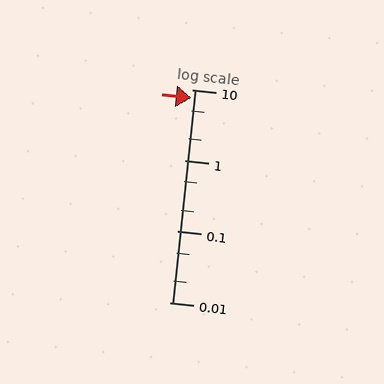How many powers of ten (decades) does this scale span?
The scale spans 3 decades, from 0.01 to 10.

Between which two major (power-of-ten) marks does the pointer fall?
The pointer is between 1 and 10.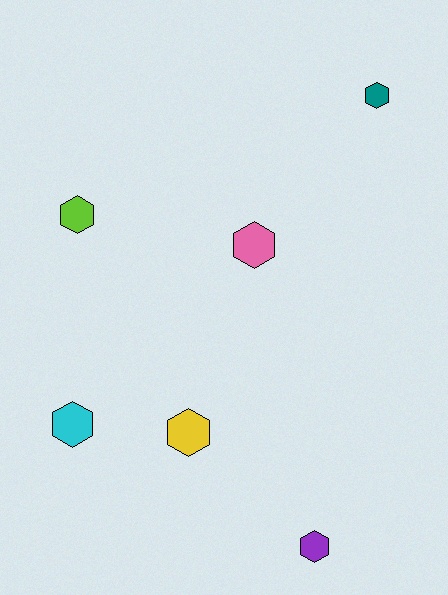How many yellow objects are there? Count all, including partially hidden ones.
There is 1 yellow object.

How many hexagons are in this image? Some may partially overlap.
There are 6 hexagons.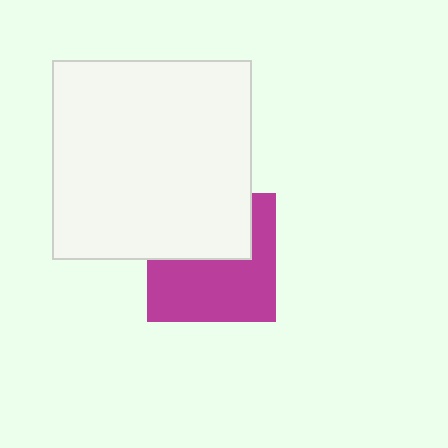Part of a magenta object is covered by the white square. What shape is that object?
It is a square.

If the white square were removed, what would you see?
You would see the complete magenta square.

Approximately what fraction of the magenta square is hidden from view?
Roughly 42% of the magenta square is hidden behind the white square.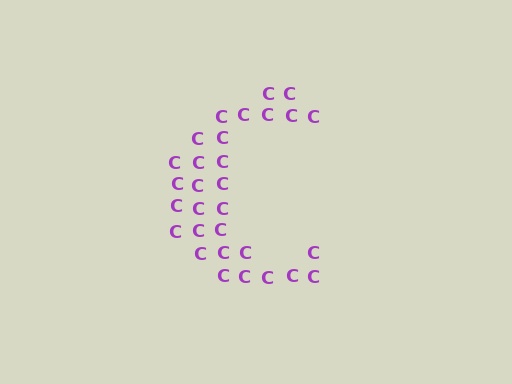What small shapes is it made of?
It is made of small letter C's.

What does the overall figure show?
The overall figure shows the letter C.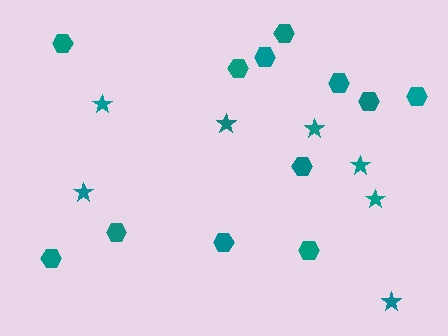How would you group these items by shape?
There are 2 groups: one group of hexagons (12) and one group of stars (7).